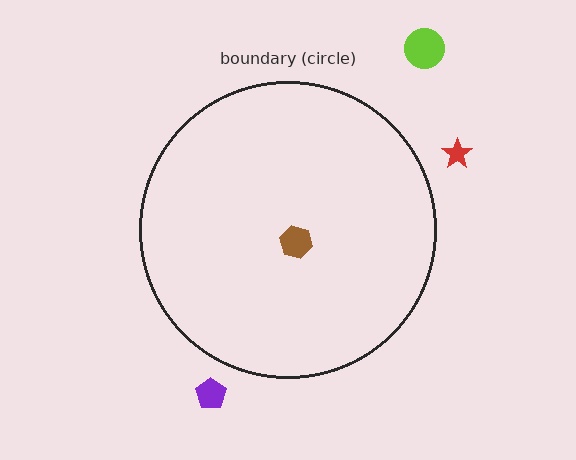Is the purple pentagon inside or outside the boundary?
Outside.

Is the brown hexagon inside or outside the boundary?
Inside.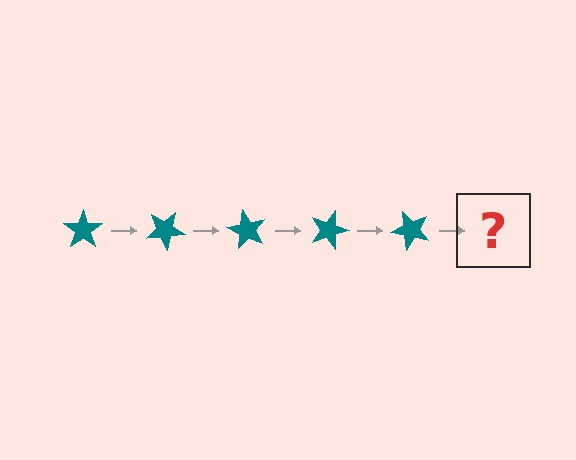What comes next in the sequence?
The next element should be a teal star rotated 150 degrees.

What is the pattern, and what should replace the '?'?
The pattern is that the star rotates 30 degrees each step. The '?' should be a teal star rotated 150 degrees.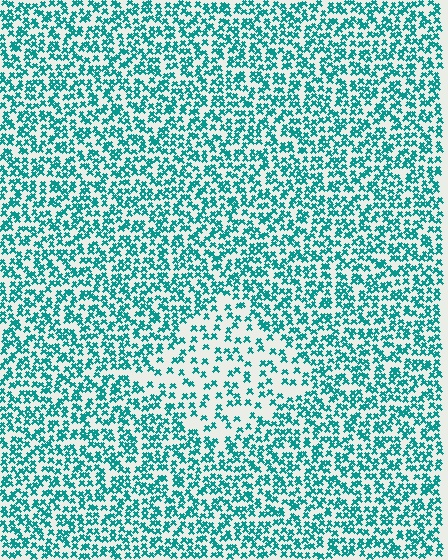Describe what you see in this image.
The image contains small teal elements arranged at two different densities. A diamond-shaped region is visible where the elements are less densely packed than the surrounding area.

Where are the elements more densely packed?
The elements are more densely packed outside the diamond boundary.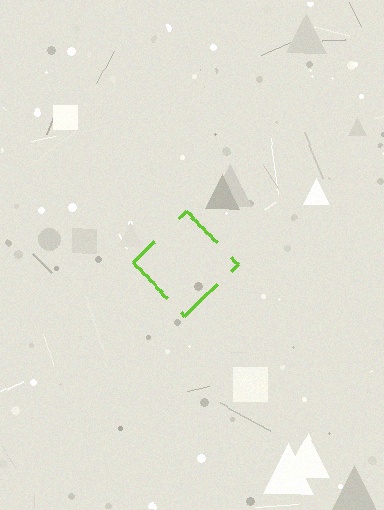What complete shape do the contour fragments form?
The contour fragments form a diamond.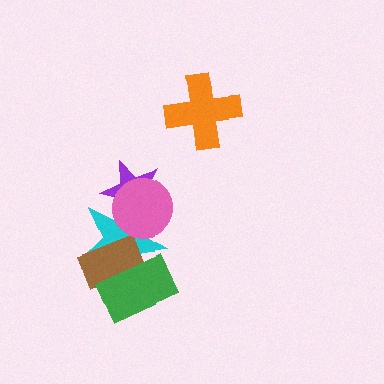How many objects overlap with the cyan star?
4 objects overlap with the cyan star.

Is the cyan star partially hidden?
Yes, it is partially covered by another shape.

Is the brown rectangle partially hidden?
Yes, it is partially covered by another shape.